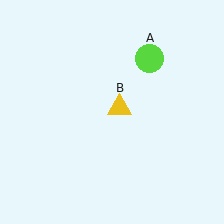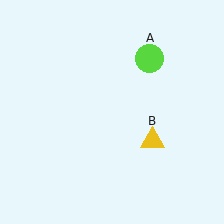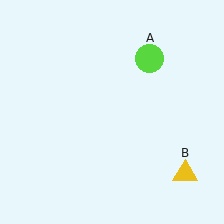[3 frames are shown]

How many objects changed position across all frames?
1 object changed position: yellow triangle (object B).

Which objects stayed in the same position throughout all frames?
Lime circle (object A) remained stationary.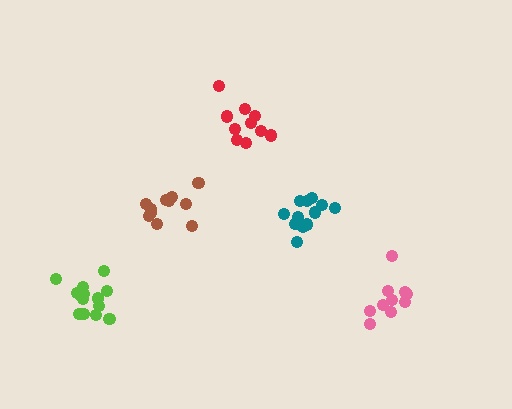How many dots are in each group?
Group 1: 11 dots, Group 2: 14 dots, Group 3: 12 dots, Group 4: 10 dots, Group 5: 10 dots (57 total).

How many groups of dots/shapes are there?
There are 5 groups.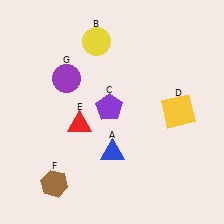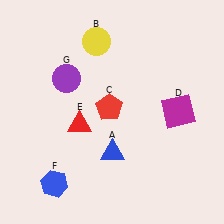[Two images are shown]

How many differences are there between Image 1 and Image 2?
There are 3 differences between the two images.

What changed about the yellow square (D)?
In Image 1, D is yellow. In Image 2, it changed to magenta.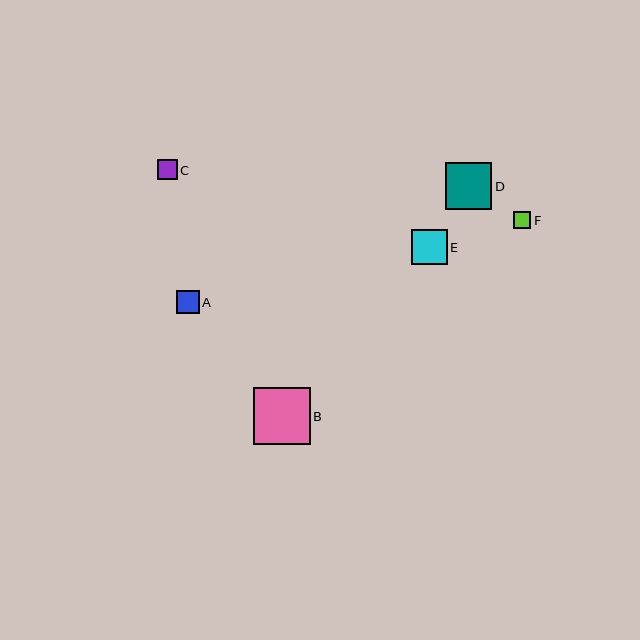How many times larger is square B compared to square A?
Square B is approximately 2.4 times the size of square A.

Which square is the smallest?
Square F is the smallest with a size of approximately 17 pixels.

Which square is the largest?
Square B is the largest with a size of approximately 56 pixels.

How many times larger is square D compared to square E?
Square D is approximately 1.3 times the size of square E.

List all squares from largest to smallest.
From largest to smallest: B, D, E, A, C, F.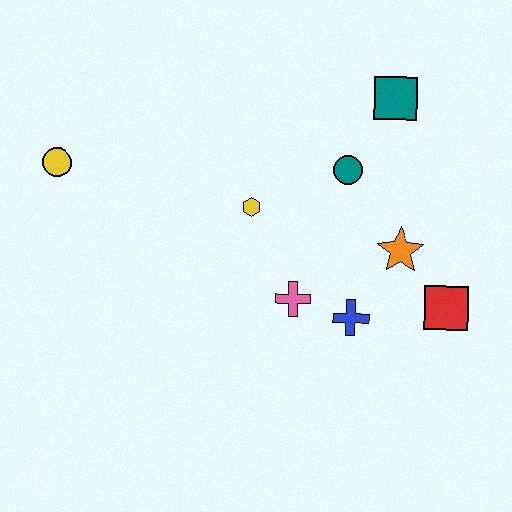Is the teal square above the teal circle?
Yes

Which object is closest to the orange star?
The red square is closest to the orange star.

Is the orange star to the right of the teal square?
Yes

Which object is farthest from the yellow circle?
The red square is farthest from the yellow circle.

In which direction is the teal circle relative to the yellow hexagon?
The teal circle is to the right of the yellow hexagon.